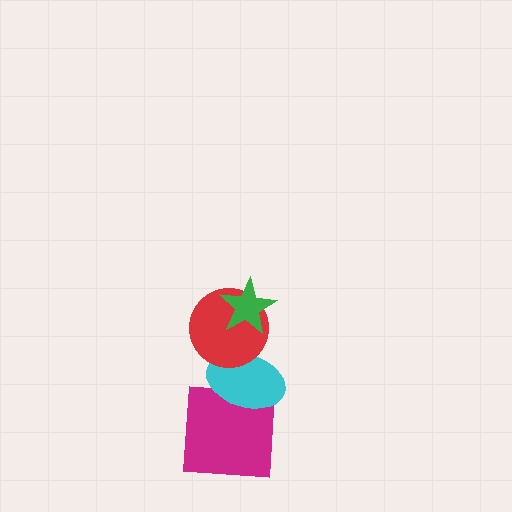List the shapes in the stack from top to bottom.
From top to bottom: the green star, the red circle, the cyan ellipse, the magenta square.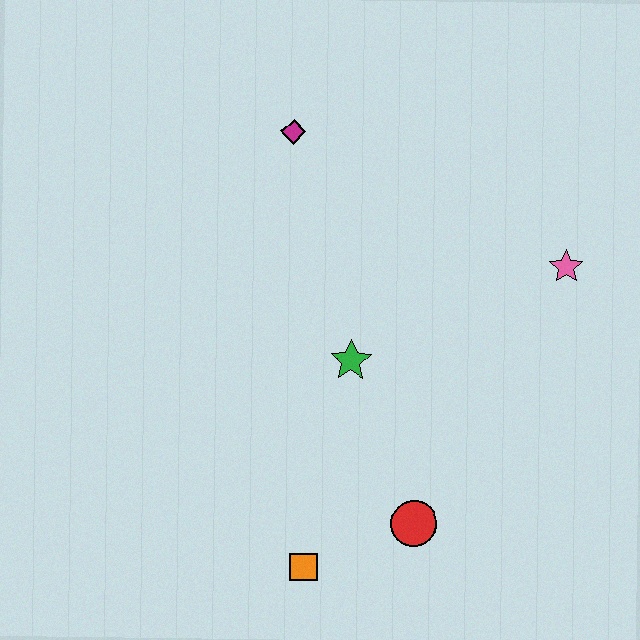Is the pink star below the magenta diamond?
Yes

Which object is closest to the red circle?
The orange square is closest to the red circle.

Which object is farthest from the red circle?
The magenta diamond is farthest from the red circle.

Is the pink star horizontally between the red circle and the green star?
No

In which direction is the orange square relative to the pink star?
The orange square is below the pink star.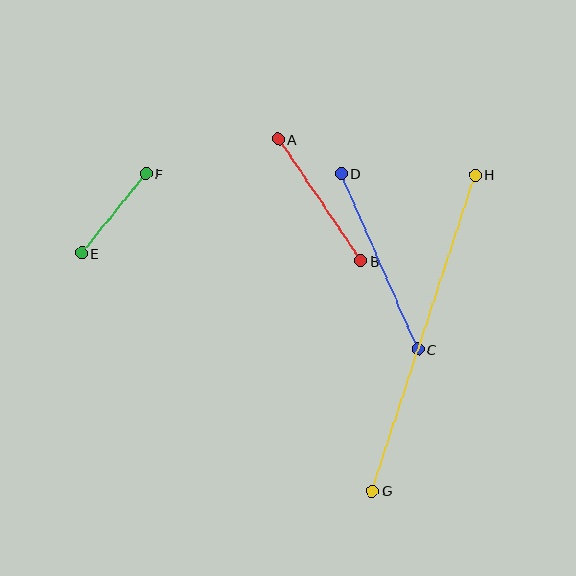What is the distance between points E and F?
The distance is approximately 102 pixels.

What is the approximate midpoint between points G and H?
The midpoint is at approximately (424, 333) pixels.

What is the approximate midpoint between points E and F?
The midpoint is at approximately (114, 214) pixels.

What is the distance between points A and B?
The distance is approximately 147 pixels.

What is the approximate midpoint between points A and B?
The midpoint is at approximately (320, 200) pixels.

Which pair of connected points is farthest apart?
Points G and H are farthest apart.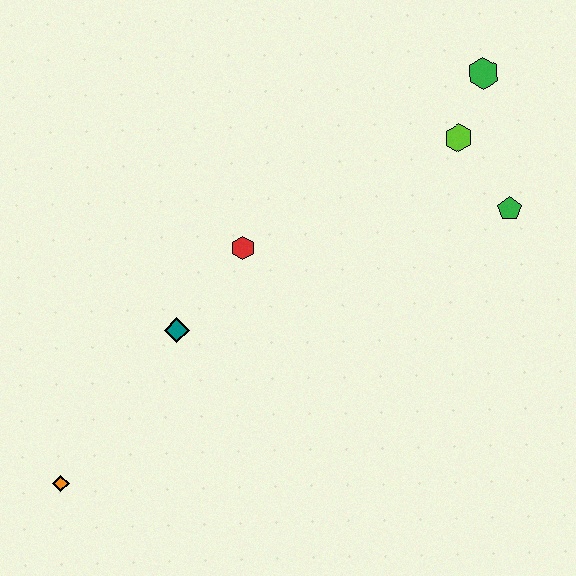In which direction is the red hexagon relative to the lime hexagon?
The red hexagon is to the left of the lime hexagon.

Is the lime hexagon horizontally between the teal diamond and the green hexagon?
Yes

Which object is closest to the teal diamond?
The red hexagon is closest to the teal diamond.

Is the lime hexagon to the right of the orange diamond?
Yes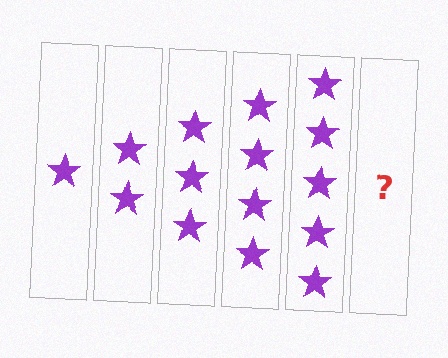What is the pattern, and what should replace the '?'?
The pattern is that each step adds one more star. The '?' should be 6 stars.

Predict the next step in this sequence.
The next step is 6 stars.